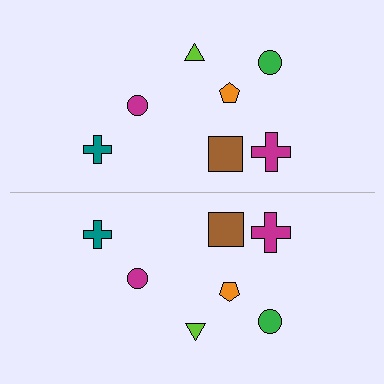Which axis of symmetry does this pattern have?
The pattern has a horizontal axis of symmetry running through the center of the image.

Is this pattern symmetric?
Yes, this pattern has bilateral (reflection) symmetry.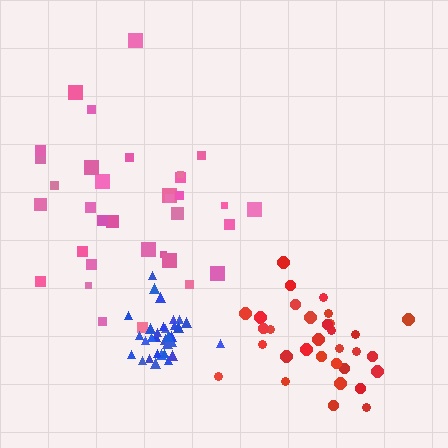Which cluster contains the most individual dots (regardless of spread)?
Pink (34).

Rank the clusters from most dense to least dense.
blue, red, pink.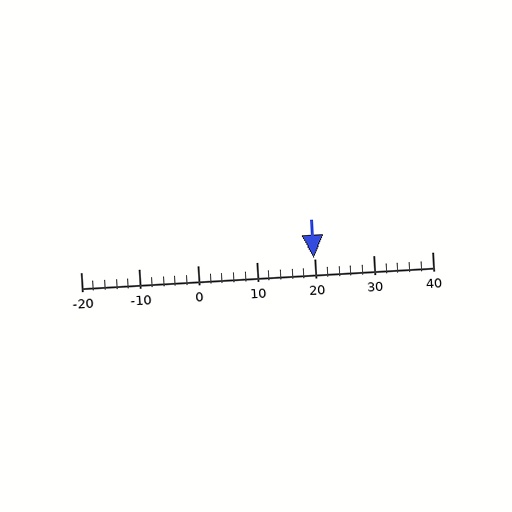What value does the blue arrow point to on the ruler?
The blue arrow points to approximately 20.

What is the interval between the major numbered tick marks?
The major tick marks are spaced 10 units apart.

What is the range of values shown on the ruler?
The ruler shows values from -20 to 40.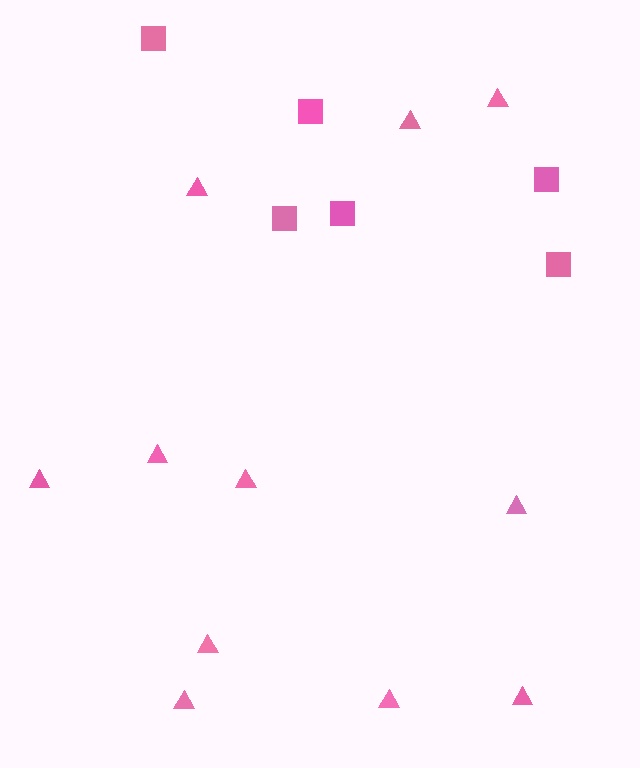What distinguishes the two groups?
There are 2 groups: one group of squares (6) and one group of triangles (11).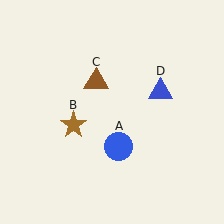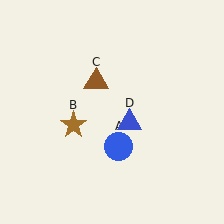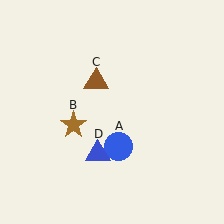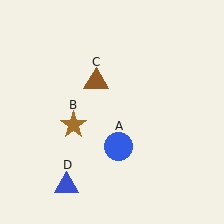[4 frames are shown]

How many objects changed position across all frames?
1 object changed position: blue triangle (object D).